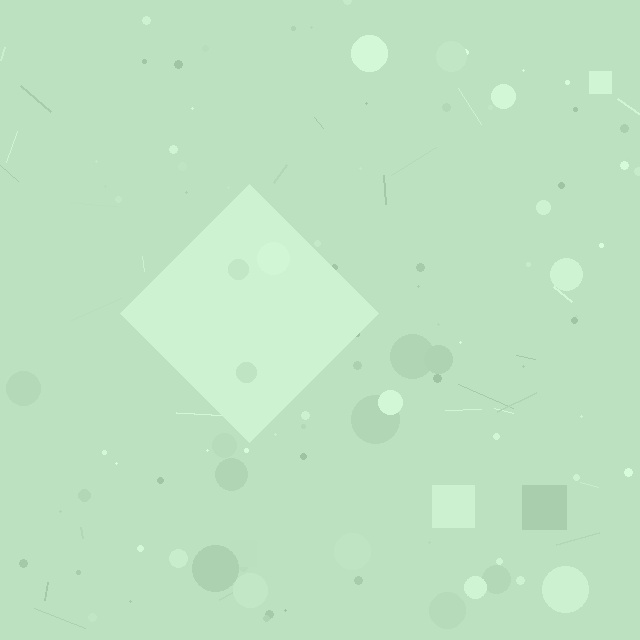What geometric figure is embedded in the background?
A diamond is embedded in the background.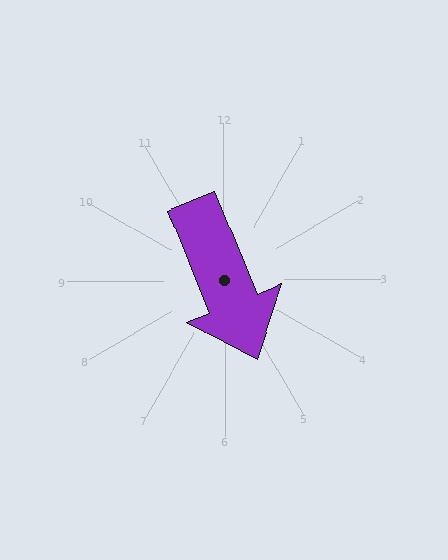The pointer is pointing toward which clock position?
Roughly 5 o'clock.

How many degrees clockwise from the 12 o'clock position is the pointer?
Approximately 158 degrees.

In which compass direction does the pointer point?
South.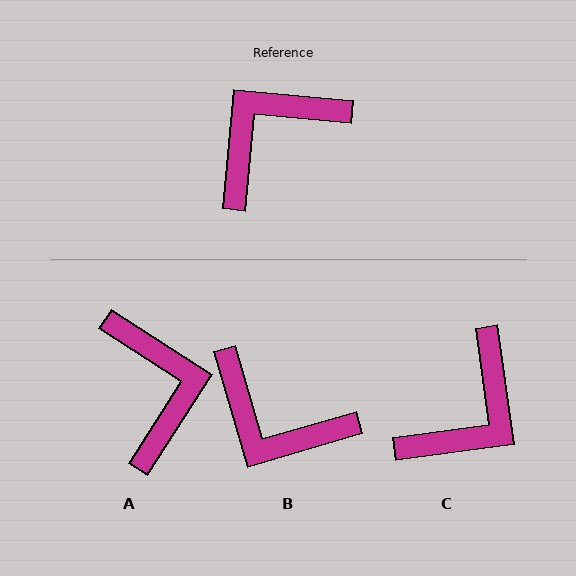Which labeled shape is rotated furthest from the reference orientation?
C, about 167 degrees away.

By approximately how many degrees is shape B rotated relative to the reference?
Approximately 112 degrees counter-clockwise.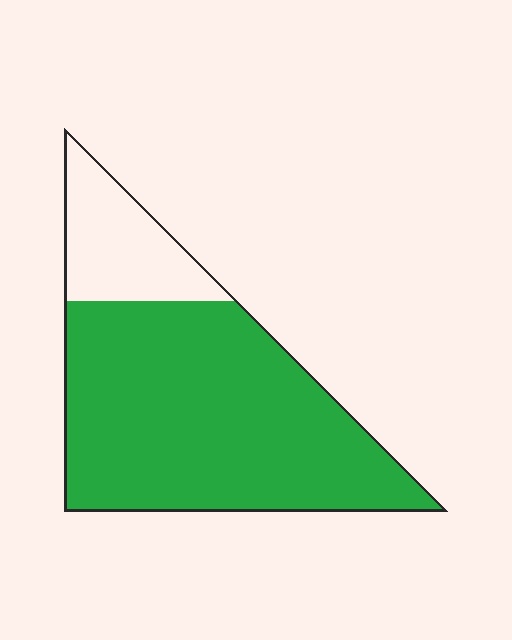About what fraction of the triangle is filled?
About four fifths (4/5).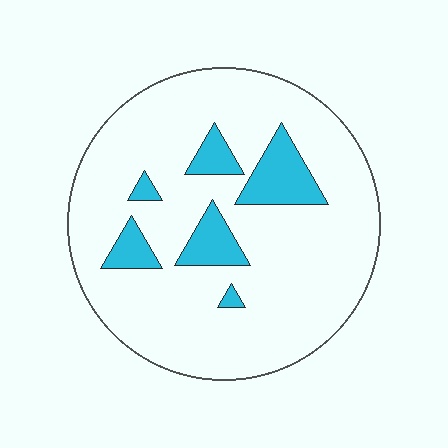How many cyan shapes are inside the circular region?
6.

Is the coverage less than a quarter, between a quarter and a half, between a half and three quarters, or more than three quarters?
Less than a quarter.